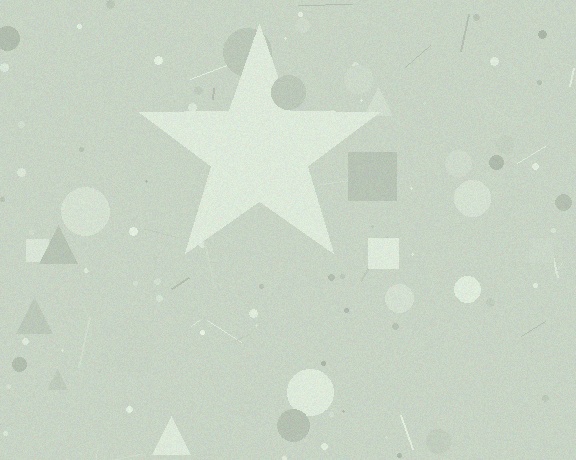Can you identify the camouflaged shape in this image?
The camouflaged shape is a star.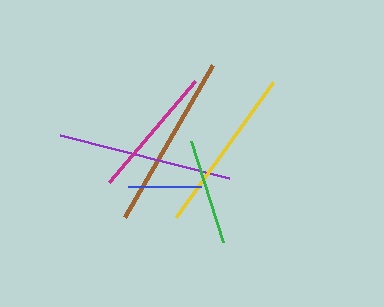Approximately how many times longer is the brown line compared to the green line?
The brown line is approximately 1.7 times the length of the green line.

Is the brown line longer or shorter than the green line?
The brown line is longer than the green line.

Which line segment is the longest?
The brown line is the longest at approximately 176 pixels.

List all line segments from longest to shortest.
From longest to shortest: brown, purple, yellow, magenta, green, blue.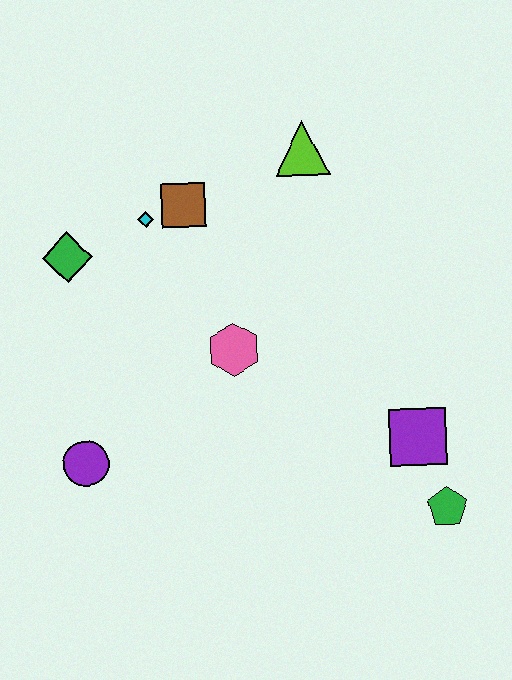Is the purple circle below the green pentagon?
No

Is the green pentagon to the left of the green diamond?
No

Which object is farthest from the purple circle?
The lime triangle is farthest from the purple circle.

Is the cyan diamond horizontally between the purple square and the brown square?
No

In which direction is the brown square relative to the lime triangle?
The brown square is to the left of the lime triangle.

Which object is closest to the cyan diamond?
The brown square is closest to the cyan diamond.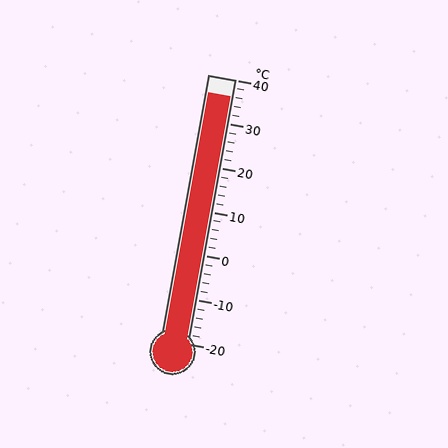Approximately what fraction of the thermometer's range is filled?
The thermometer is filled to approximately 95% of its range.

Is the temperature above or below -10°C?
The temperature is above -10°C.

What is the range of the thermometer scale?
The thermometer scale ranges from -20°C to 40°C.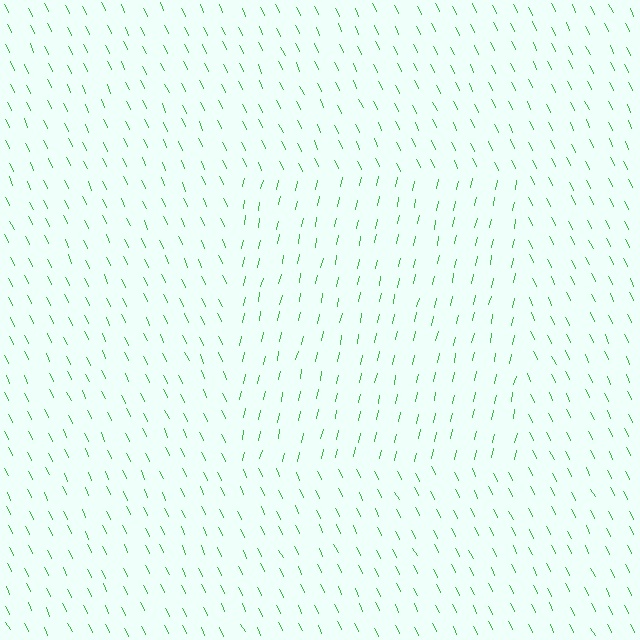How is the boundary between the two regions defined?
The boundary is defined purely by a change in line orientation (approximately 38 degrees difference). All lines are the same color and thickness.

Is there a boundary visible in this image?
Yes, there is a texture boundary formed by a change in line orientation.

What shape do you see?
I see a rectangle.